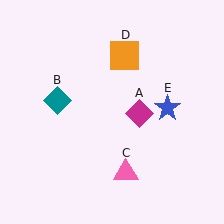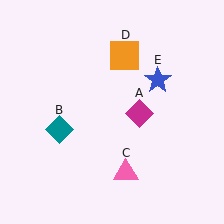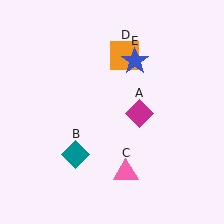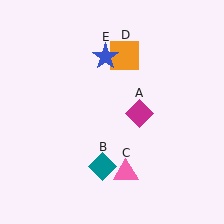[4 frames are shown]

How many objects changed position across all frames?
2 objects changed position: teal diamond (object B), blue star (object E).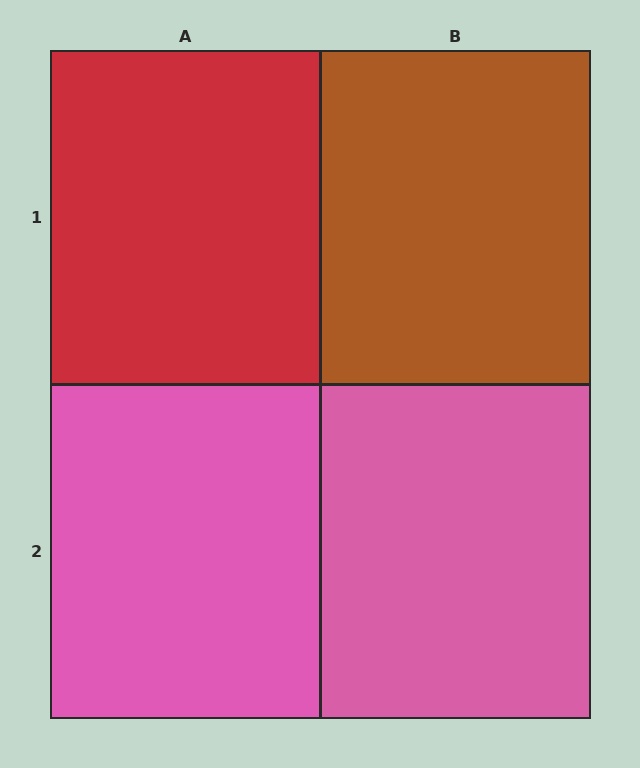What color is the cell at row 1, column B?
Brown.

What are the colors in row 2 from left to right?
Pink, pink.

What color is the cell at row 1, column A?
Red.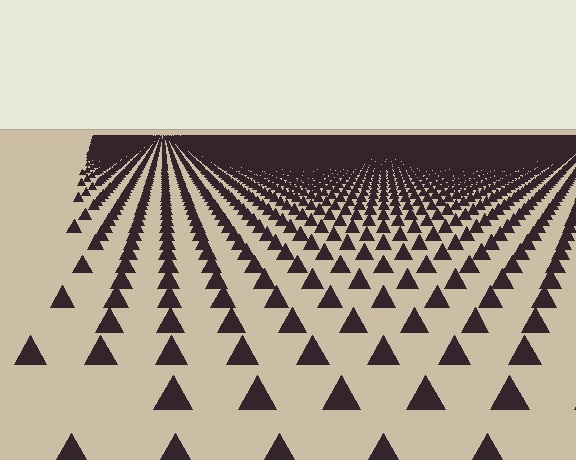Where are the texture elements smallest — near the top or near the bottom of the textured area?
Near the top.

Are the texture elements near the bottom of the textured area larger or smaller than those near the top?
Larger. Near the bottom, elements are closer to the viewer and appear at a bigger on-screen size.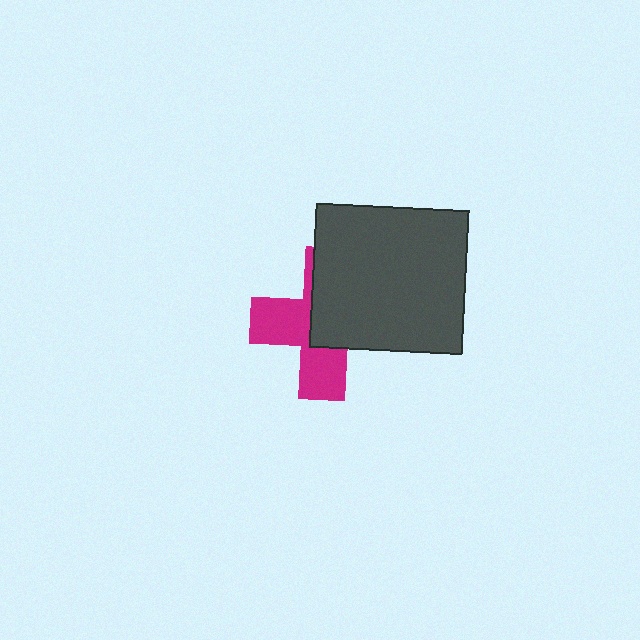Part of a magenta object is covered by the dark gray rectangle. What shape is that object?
It is a cross.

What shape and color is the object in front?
The object in front is a dark gray rectangle.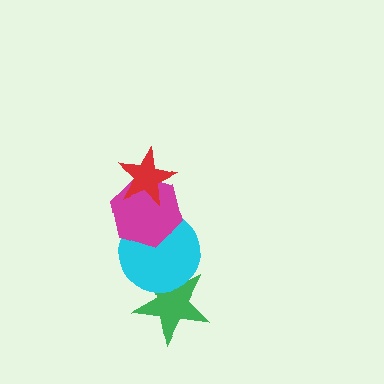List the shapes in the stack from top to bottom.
From top to bottom: the red star, the magenta hexagon, the cyan circle, the green star.